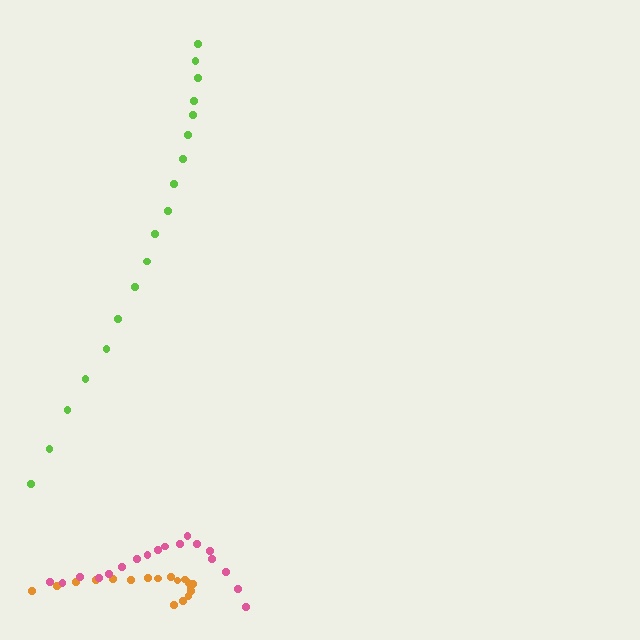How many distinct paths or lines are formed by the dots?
There are 3 distinct paths.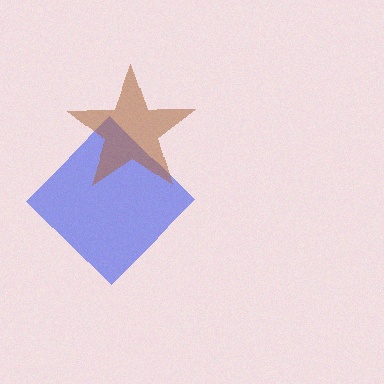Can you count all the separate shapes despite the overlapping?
Yes, there are 2 separate shapes.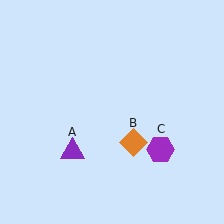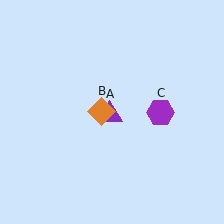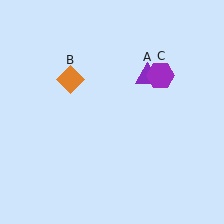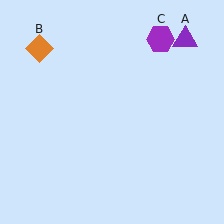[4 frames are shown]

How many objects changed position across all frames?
3 objects changed position: purple triangle (object A), orange diamond (object B), purple hexagon (object C).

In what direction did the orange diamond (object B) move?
The orange diamond (object B) moved up and to the left.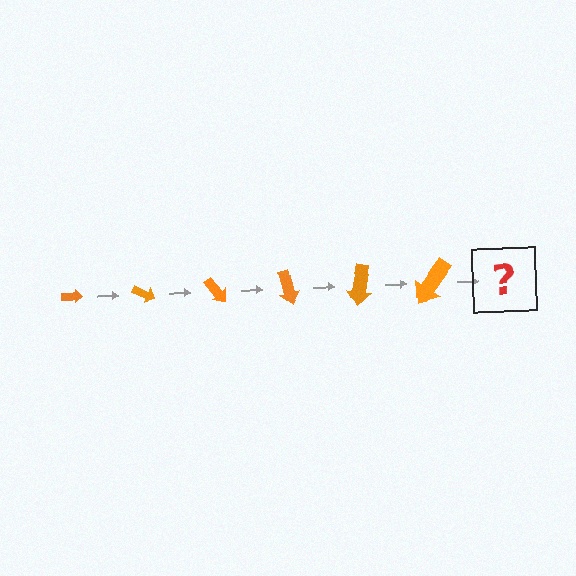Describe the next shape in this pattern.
It should be an arrow, larger than the previous one and rotated 150 degrees from the start.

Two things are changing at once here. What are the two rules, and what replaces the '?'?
The two rules are that the arrow grows larger each step and it rotates 25 degrees each step. The '?' should be an arrow, larger than the previous one and rotated 150 degrees from the start.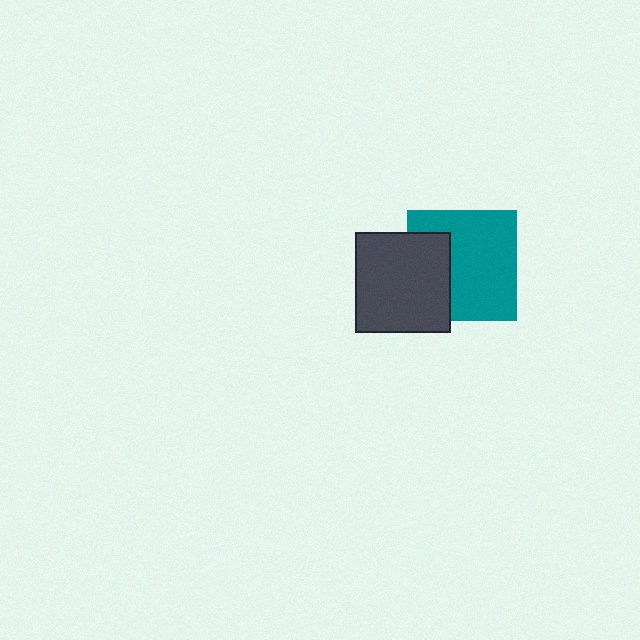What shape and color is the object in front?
The object in front is a dark gray rectangle.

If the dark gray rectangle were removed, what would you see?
You would see the complete teal square.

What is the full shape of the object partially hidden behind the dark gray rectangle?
The partially hidden object is a teal square.